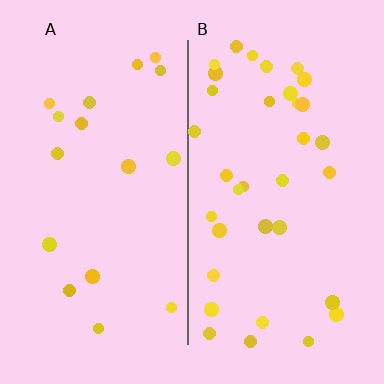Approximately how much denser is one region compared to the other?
Approximately 2.1× — region B over region A.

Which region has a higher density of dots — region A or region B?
B (the right).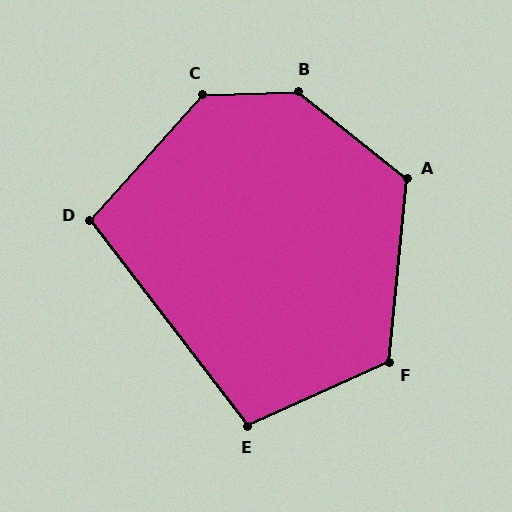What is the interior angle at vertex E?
Approximately 103 degrees (obtuse).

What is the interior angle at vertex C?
Approximately 134 degrees (obtuse).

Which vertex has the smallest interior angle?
D, at approximately 101 degrees.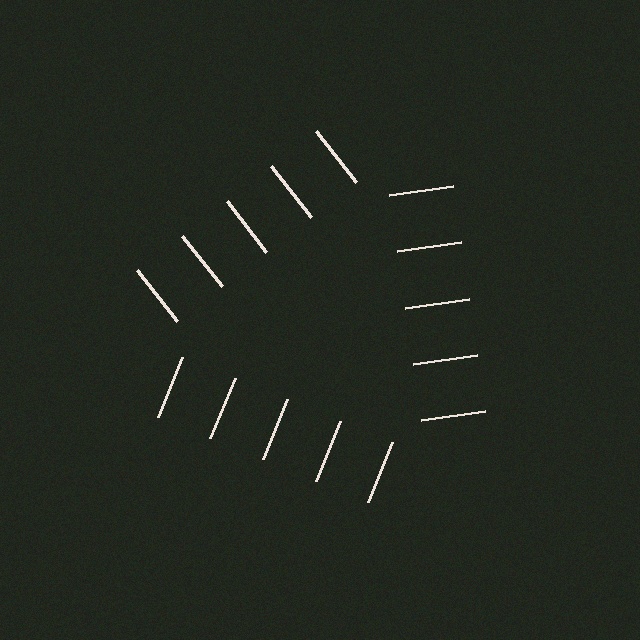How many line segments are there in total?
15 — 5 along each of the 3 edges.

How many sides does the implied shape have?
3 sides — the line-ends trace a triangle.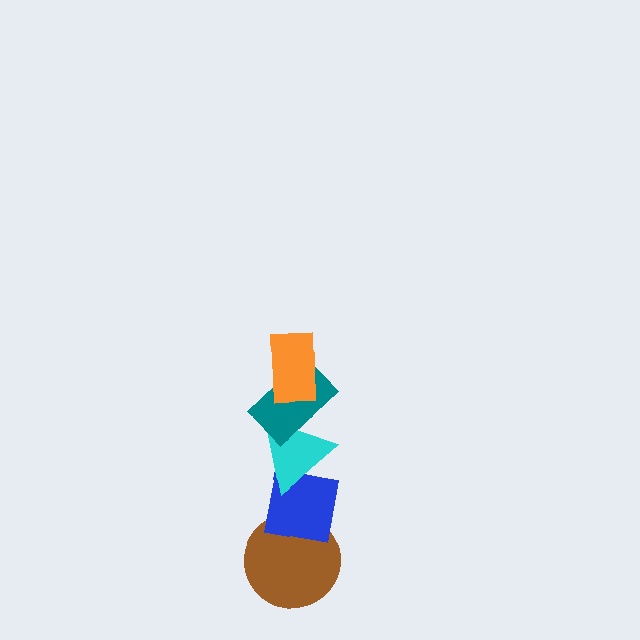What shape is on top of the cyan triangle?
The teal rectangle is on top of the cyan triangle.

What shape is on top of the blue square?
The cyan triangle is on top of the blue square.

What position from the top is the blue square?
The blue square is 4th from the top.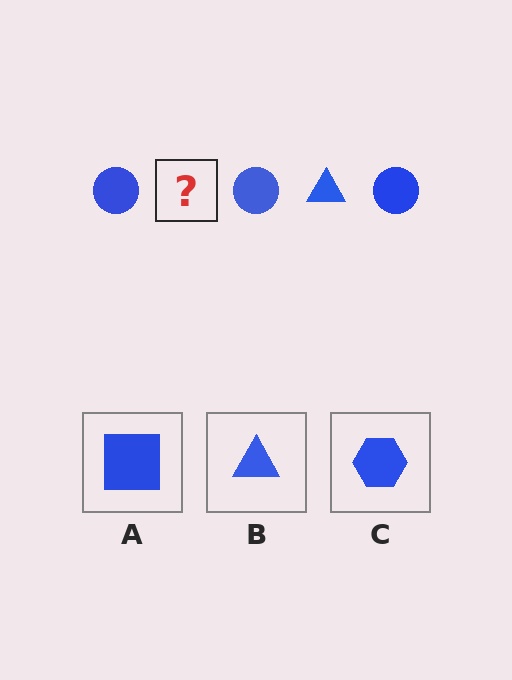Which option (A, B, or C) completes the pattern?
B.